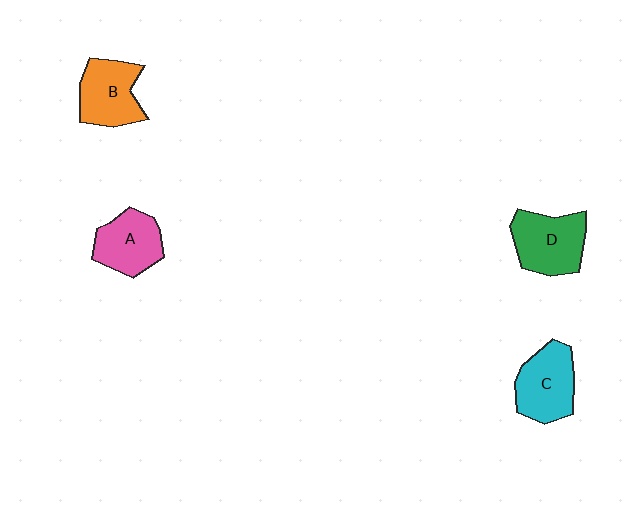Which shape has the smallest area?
Shape A (pink).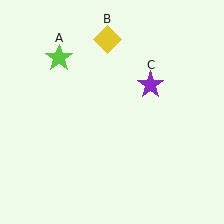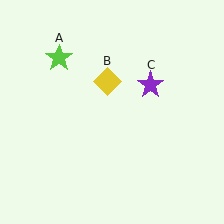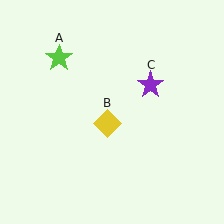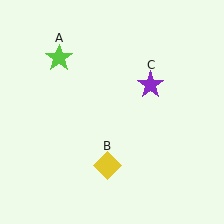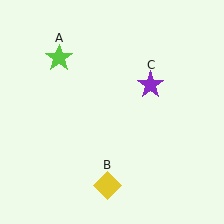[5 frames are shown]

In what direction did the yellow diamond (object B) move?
The yellow diamond (object B) moved down.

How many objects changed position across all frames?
1 object changed position: yellow diamond (object B).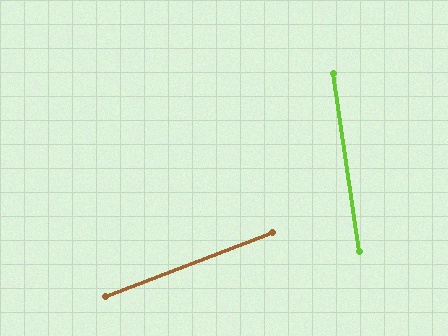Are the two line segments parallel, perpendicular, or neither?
Neither parallel nor perpendicular — they differ by about 77°.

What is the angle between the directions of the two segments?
Approximately 77 degrees.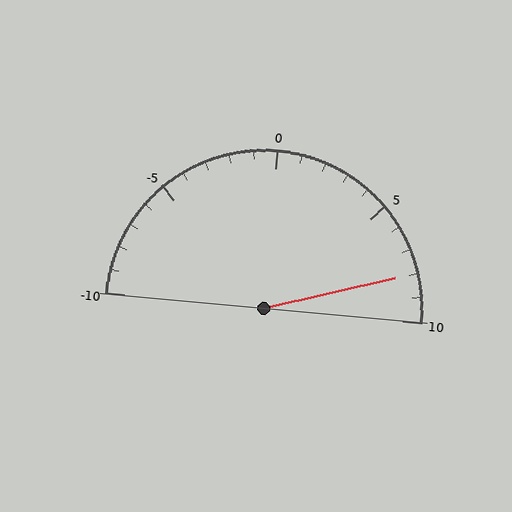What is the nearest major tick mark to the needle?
The nearest major tick mark is 10.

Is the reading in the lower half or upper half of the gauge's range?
The reading is in the upper half of the range (-10 to 10).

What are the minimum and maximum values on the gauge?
The gauge ranges from -10 to 10.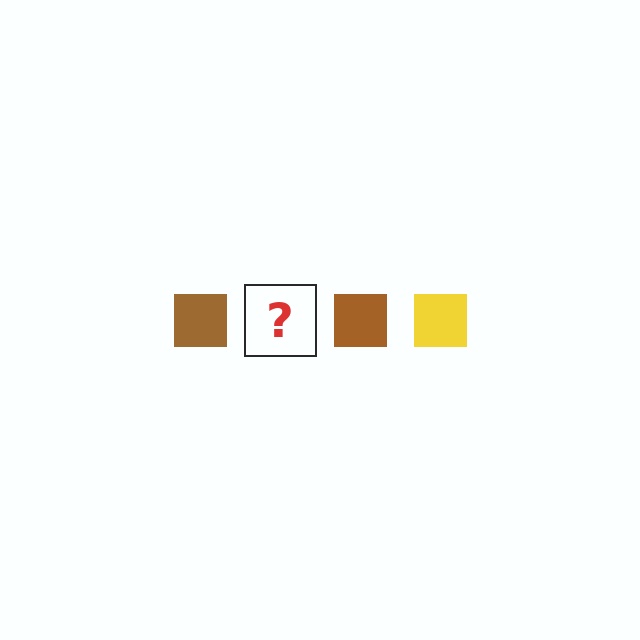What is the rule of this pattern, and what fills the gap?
The rule is that the pattern cycles through brown, yellow squares. The gap should be filled with a yellow square.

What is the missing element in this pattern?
The missing element is a yellow square.